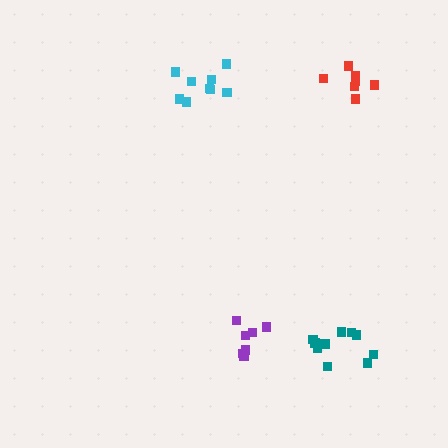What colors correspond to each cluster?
The clusters are colored: purple, red, cyan, teal.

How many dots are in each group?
Group 1: 7 dots, Group 2: 7 dots, Group 3: 9 dots, Group 4: 10 dots (33 total).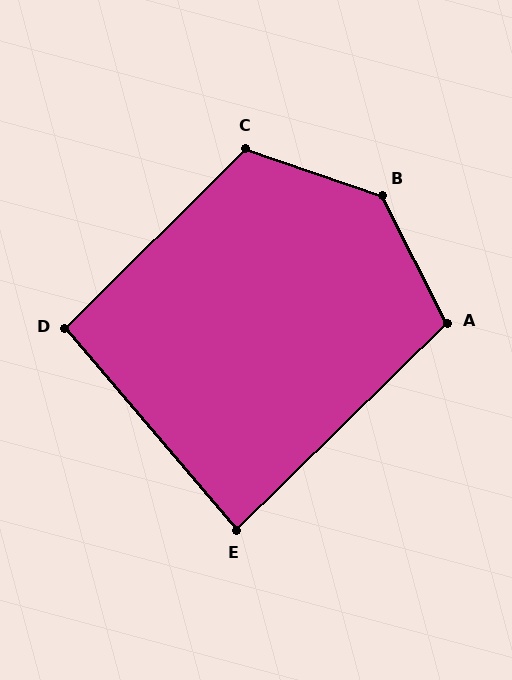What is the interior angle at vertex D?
Approximately 94 degrees (approximately right).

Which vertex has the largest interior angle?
B, at approximately 136 degrees.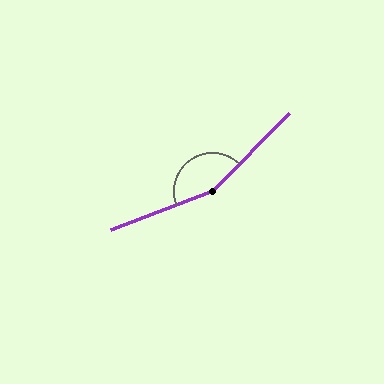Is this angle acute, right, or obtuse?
It is obtuse.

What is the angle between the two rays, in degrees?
Approximately 156 degrees.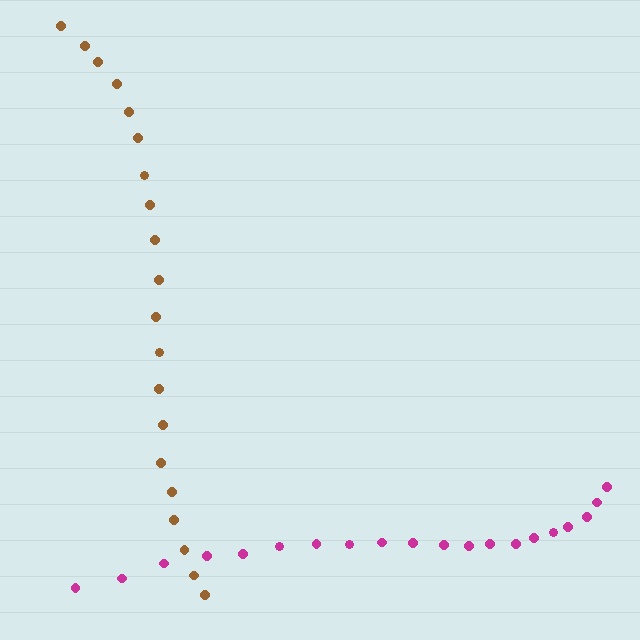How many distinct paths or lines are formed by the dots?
There are 2 distinct paths.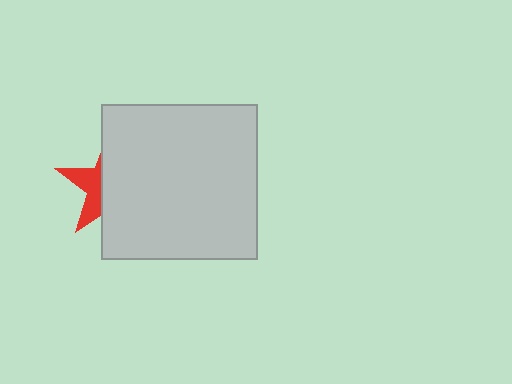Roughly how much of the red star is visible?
A small part of it is visible (roughly 36%).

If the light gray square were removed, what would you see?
You would see the complete red star.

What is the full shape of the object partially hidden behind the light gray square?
The partially hidden object is a red star.